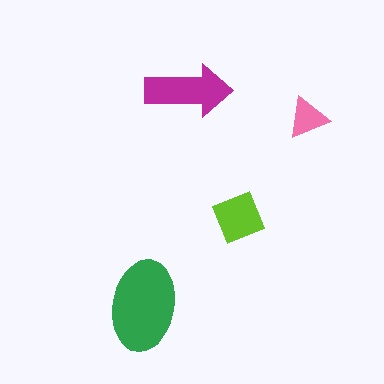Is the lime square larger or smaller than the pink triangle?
Larger.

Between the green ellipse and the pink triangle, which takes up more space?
The green ellipse.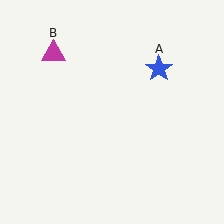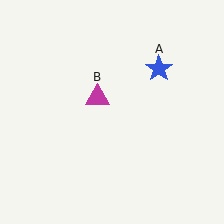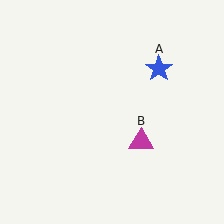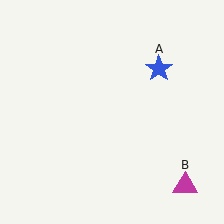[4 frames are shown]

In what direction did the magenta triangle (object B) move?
The magenta triangle (object B) moved down and to the right.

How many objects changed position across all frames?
1 object changed position: magenta triangle (object B).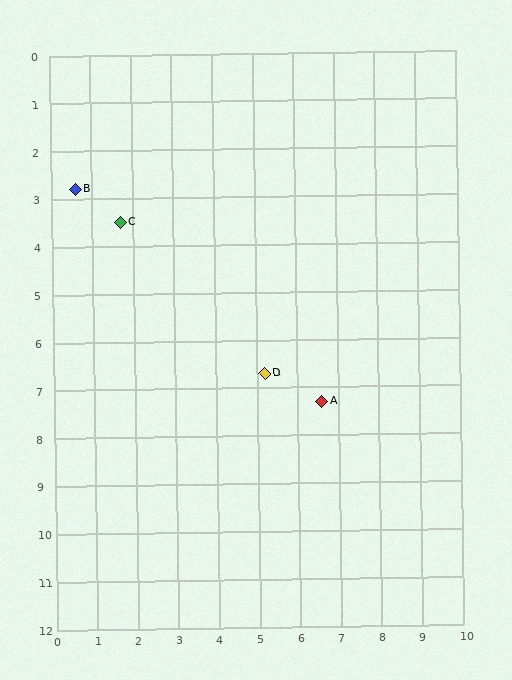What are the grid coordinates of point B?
Point B is at approximately (0.6, 2.8).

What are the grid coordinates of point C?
Point C is at approximately (1.7, 3.5).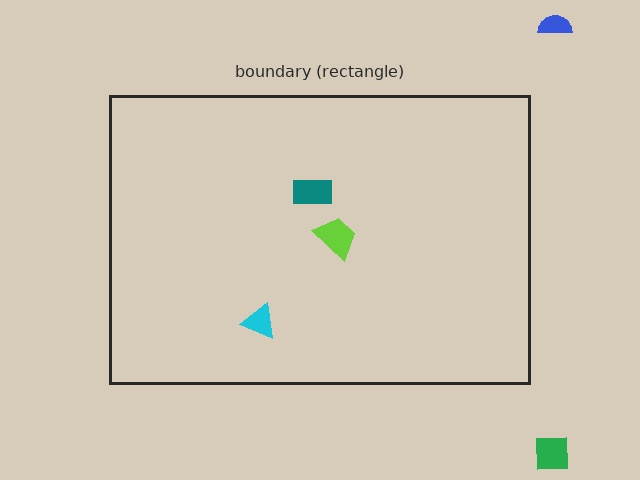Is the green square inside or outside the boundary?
Outside.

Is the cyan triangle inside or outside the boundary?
Inside.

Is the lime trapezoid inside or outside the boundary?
Inside.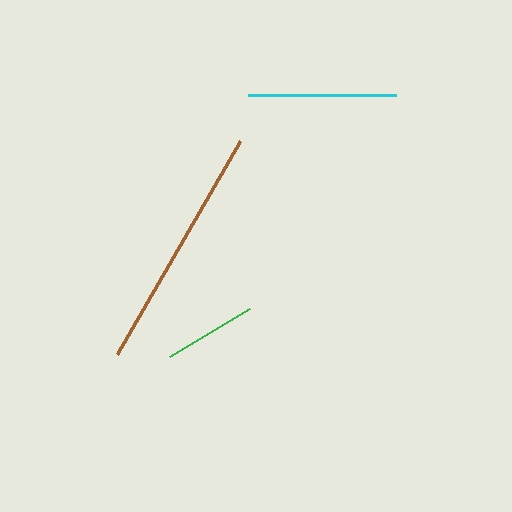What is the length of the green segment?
The green segment is approximately 94 pixels long.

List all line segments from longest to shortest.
From longest to shortest: brown, cyan, green.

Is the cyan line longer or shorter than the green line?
The cyan line is longer than the green line.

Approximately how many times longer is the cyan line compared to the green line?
The cyan line is approximately 1.6 times the length of the green line.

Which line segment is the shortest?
The green line is the shortest at approximately 94 pixels.